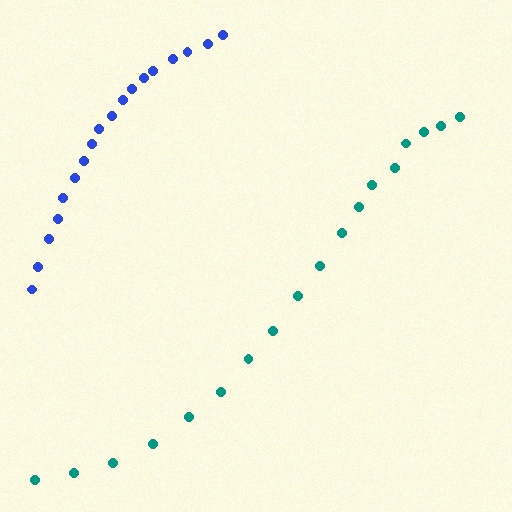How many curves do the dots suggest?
There are 2 distinct paths.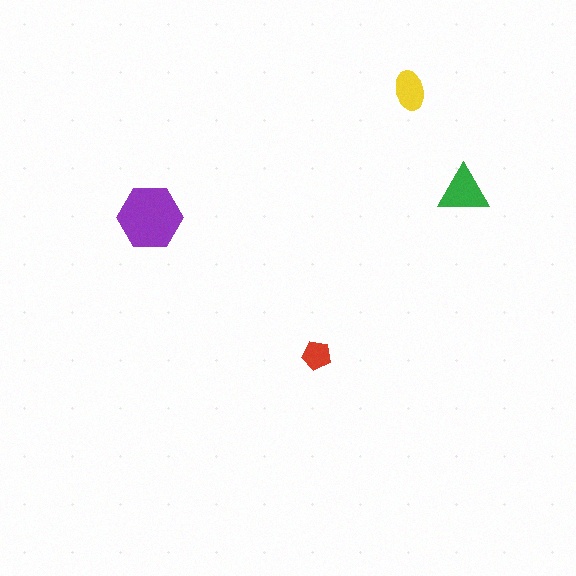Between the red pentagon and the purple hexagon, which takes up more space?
The purple hexagon.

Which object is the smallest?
The red pentagon.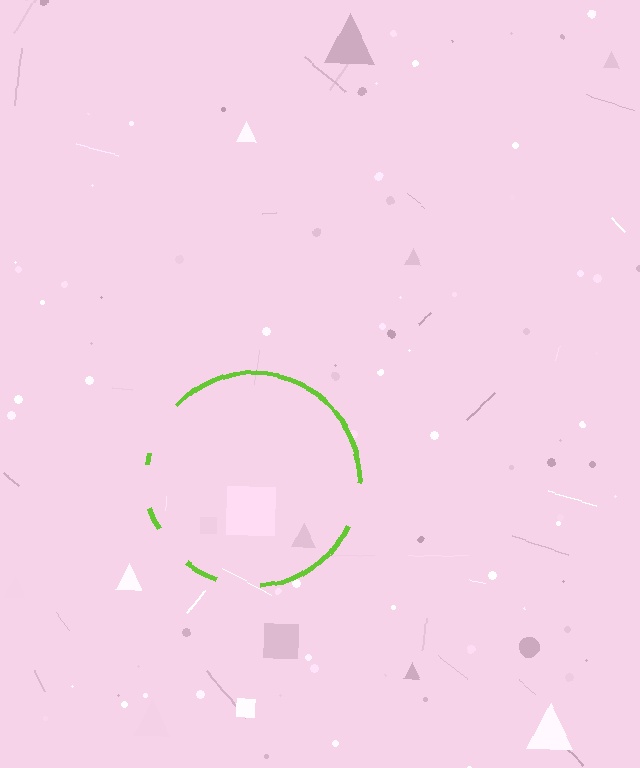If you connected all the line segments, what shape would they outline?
They would outline a circle.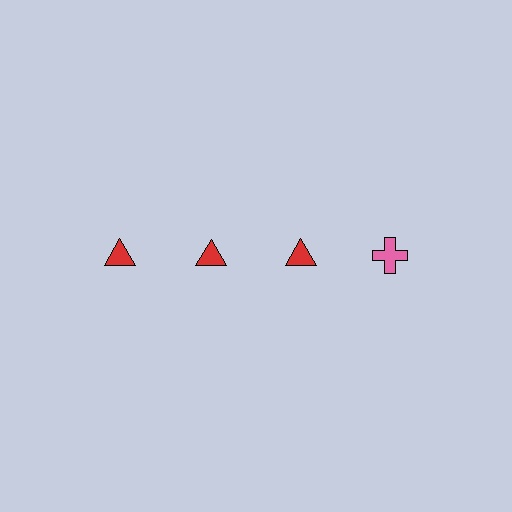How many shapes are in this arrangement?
There are 4 shapes arranged in a grid pattern.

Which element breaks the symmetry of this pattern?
The pink cross in the top row, second from right column breaks the symmetry. All other shapes are red triangles.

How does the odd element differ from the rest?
It differs in both color (pink instead of red) and shape (cross instead of triangle).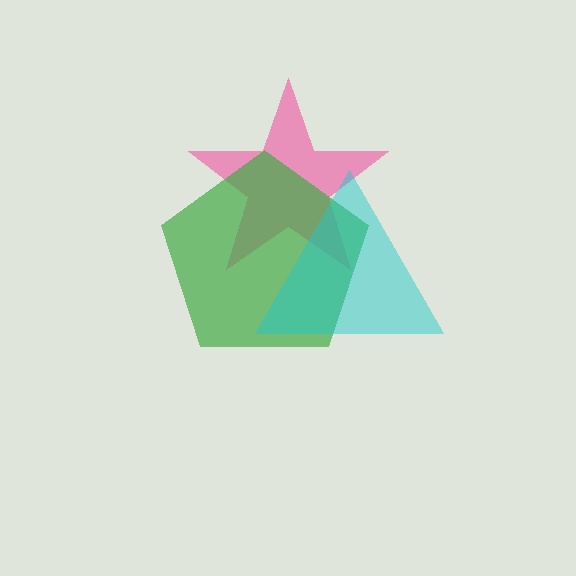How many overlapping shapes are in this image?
There are 3 overlapping shapes in the image.